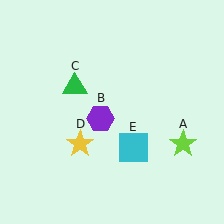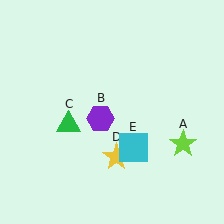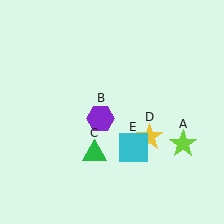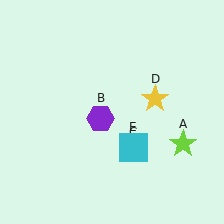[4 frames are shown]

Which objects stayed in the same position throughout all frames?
Lime star (object A) and purple hexagon (object B) and cyan square (object E) remained stationary.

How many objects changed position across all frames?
2 objects changed position: green triangle (object C), yellow star (object D).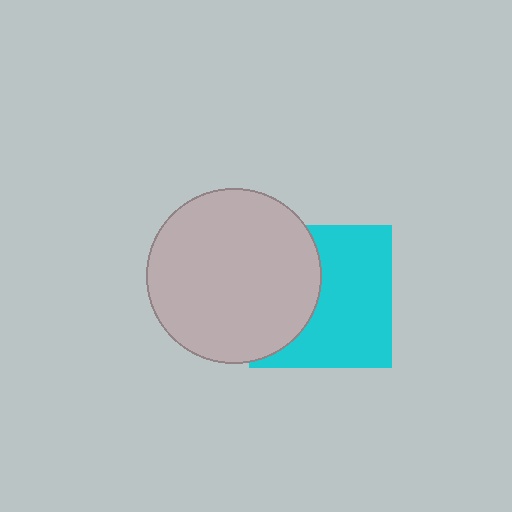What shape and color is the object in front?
The object in front is a light gray circle.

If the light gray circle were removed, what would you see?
You would see the complete cyan square.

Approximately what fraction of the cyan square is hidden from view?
Roughly 40% of the cyan square is hidden behind the light gray circle.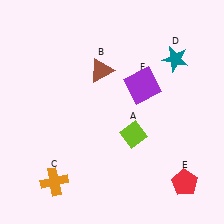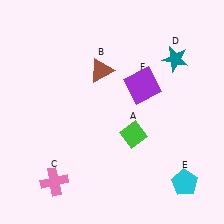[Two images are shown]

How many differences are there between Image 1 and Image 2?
There are 3 differences between the two images.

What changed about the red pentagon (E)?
In Image 1, E is red. In Image 2, it changed to cyan.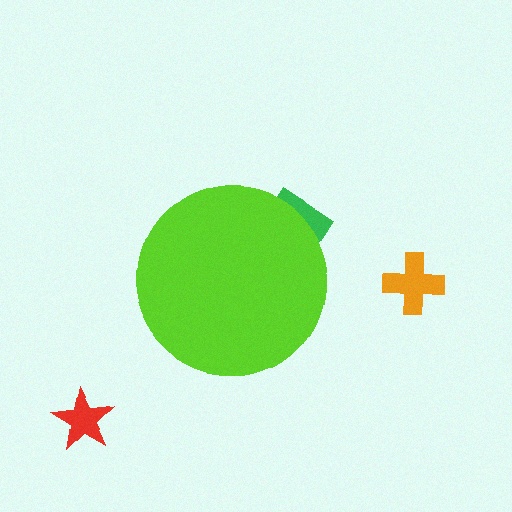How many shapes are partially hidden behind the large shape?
1 shape is partially hidden.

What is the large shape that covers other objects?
A lime circle.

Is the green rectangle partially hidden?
Yes, the green rectangle is partially hidden behind the lime circle.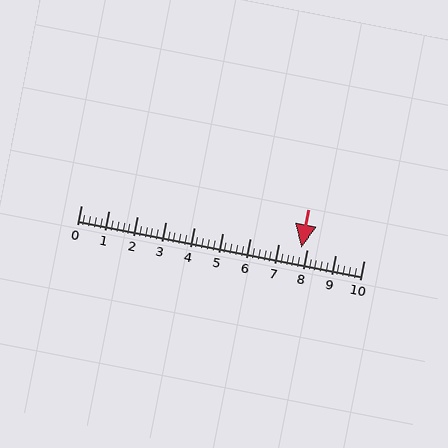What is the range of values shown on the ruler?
The ruler shows values from 0 to 10.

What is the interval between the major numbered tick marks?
The major tick marks are spaced 1 units apart.